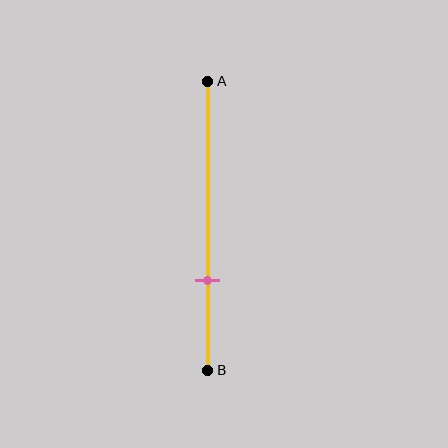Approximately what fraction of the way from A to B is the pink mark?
The pink mark is approximately 70% of the way from A to B.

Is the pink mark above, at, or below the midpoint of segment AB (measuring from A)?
The pink mark is below the midpoint of segment AB.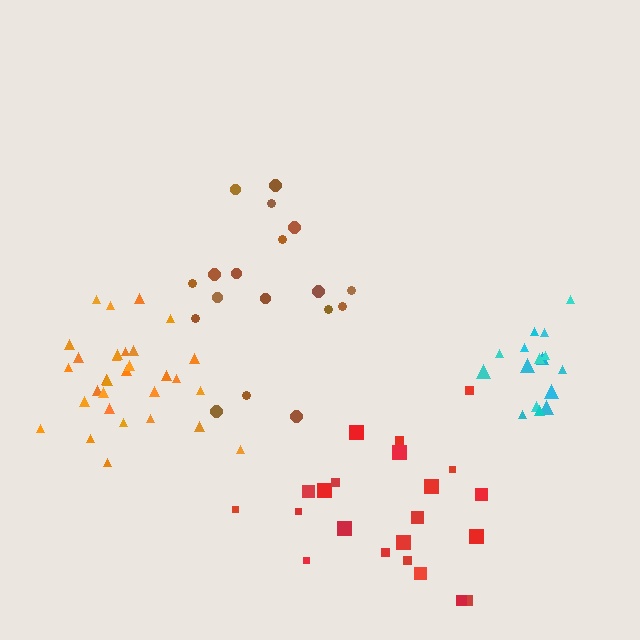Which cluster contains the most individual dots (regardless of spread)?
Orange (32).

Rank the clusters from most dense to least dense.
cyan, orange, brown, red.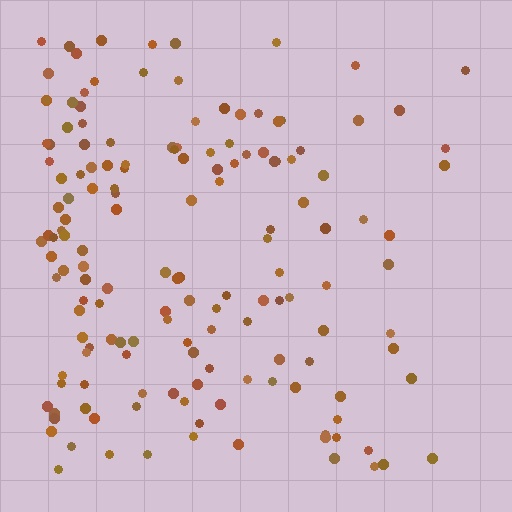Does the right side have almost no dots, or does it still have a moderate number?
Still a moderate number, just noticeably fewer than the left.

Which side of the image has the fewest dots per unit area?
The right.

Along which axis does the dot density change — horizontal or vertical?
Horizontal.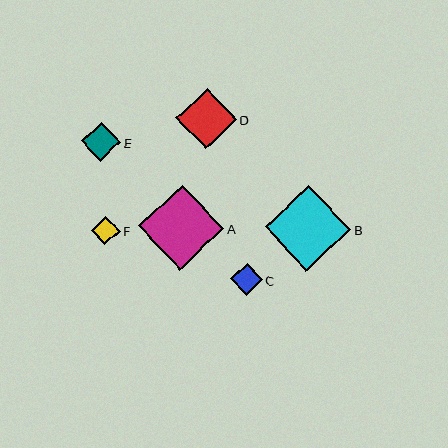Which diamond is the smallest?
Diamond F is the smallest with a size of approximately 28 pixels.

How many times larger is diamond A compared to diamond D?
Diamond A is approximately 1.4 times the size of diamond D.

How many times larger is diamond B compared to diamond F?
Diamond B is approximately 3.0 times the size of diamond F.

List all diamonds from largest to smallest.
From largest to smallest: B, A, D, E, C, F.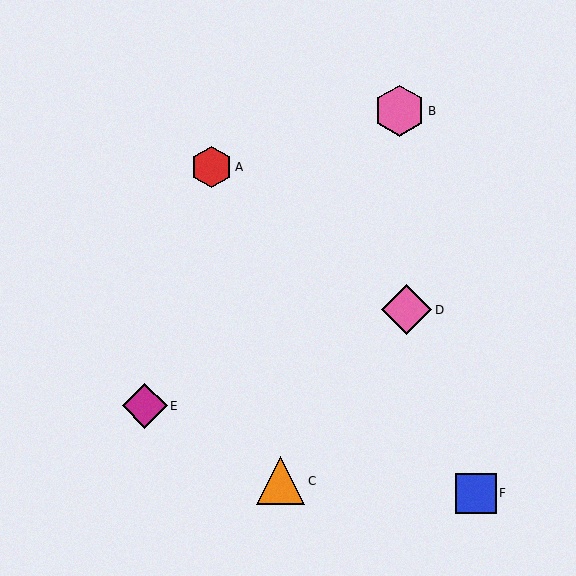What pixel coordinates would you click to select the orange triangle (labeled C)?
Click at (281, 481) to select the orange triangle C.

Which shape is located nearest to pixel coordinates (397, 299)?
The pink diamond (labeled D) at (407, 310) is nearest to that location.